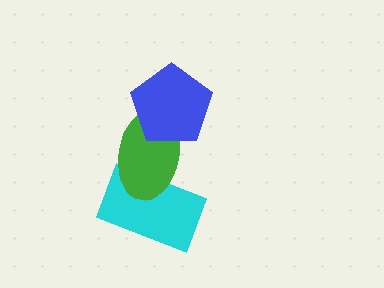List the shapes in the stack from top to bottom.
From top to bottom: the blue pentagon, the green ellipse, the cyan rectangle.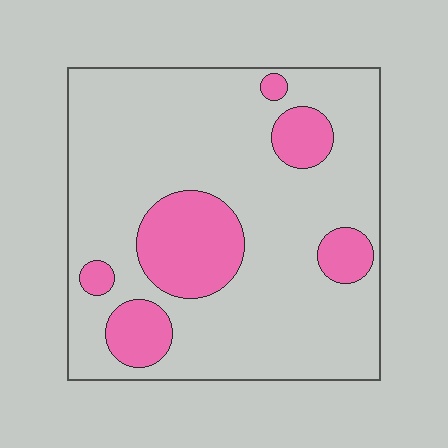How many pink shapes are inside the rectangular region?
6.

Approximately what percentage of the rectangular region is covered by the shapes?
Approximately 20%.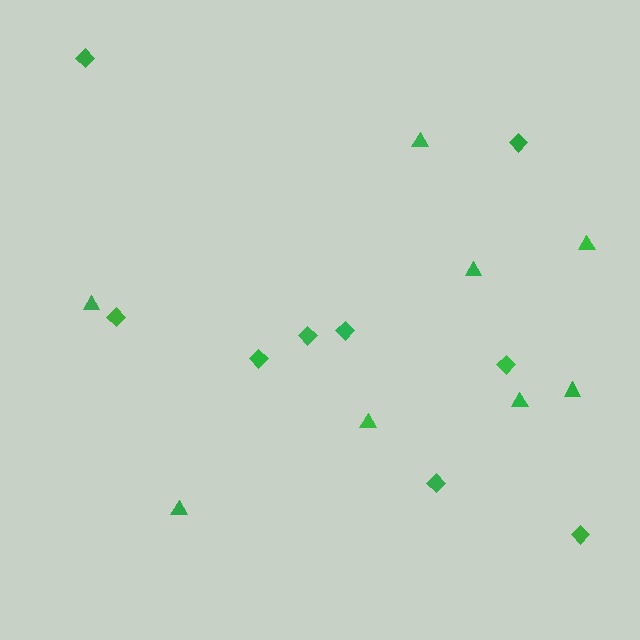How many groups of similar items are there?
There are 2 groups: one group of diamonds (9) and one group of triangles (8).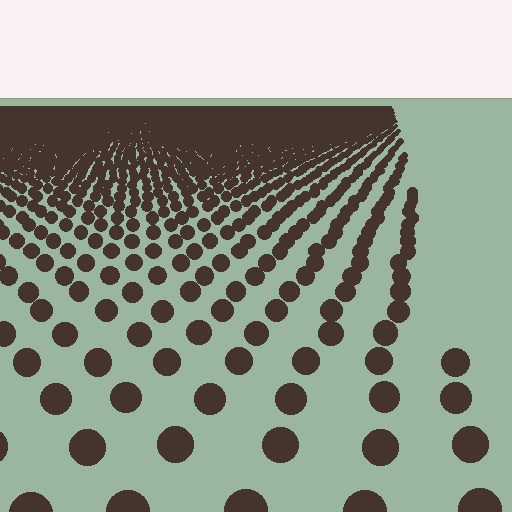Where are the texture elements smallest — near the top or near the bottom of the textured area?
Near the top.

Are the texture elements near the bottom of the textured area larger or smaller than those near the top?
Larger. Near the bottom, elements are closer to the viewer and appear at a bigger on-screen size.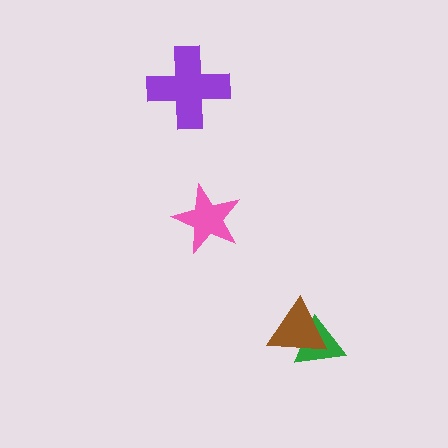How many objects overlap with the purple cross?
0 objects overlap with the purple cross.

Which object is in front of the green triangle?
The brown triangle is in front of the green triangle.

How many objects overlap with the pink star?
0 objects overlap with the pink star.